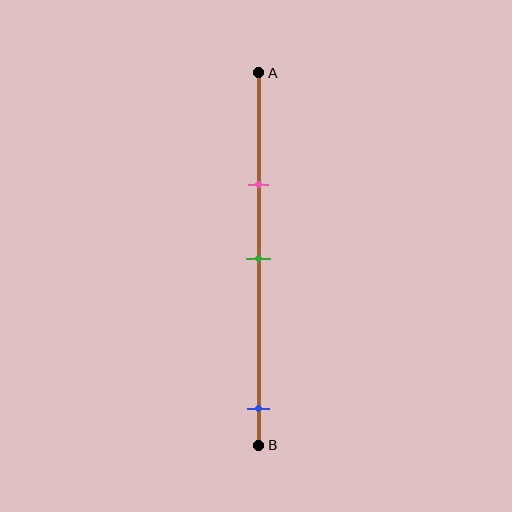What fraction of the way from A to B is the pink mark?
The pink mark is approximately 30% (0.3) of the way from A to B.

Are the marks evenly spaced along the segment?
No, the marks are not evenly spaced.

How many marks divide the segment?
There are 3 marks dividing the segment.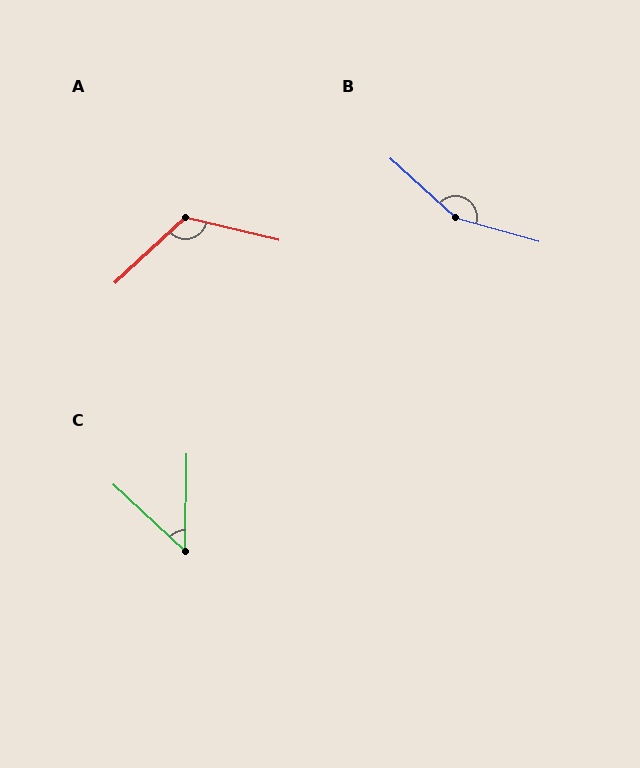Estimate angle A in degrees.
Approximately 123 degrees.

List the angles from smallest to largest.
C (48°), A (123°), B (154°).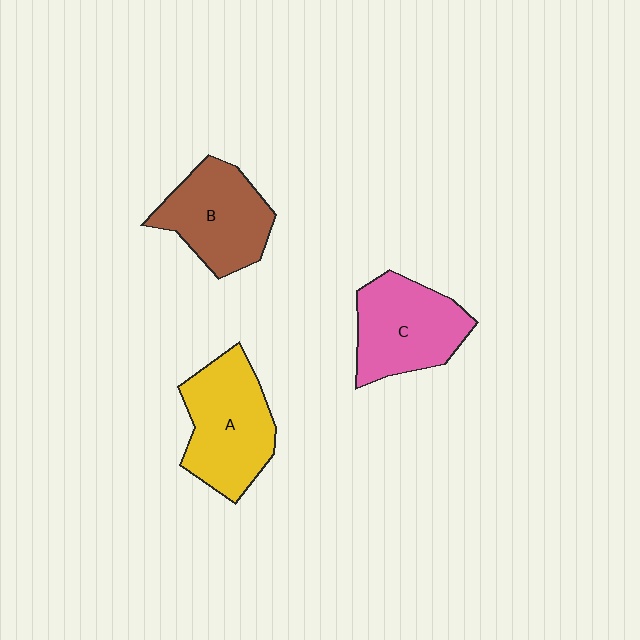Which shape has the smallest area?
Shape B (brown).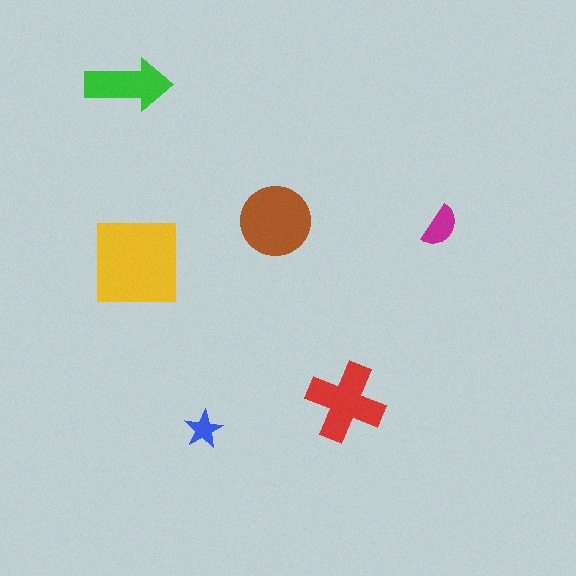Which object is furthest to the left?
The green arrow is leftmost.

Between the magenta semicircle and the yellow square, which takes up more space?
The yellow square.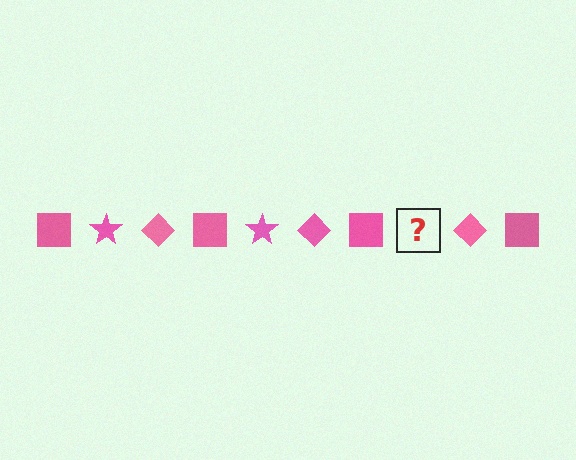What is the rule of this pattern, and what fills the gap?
The rule is that the pattern cycles through square, star, diamond shapes in pink. The gap should be filled with a pink star.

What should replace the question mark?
The question mark should be replaced with a pink star.